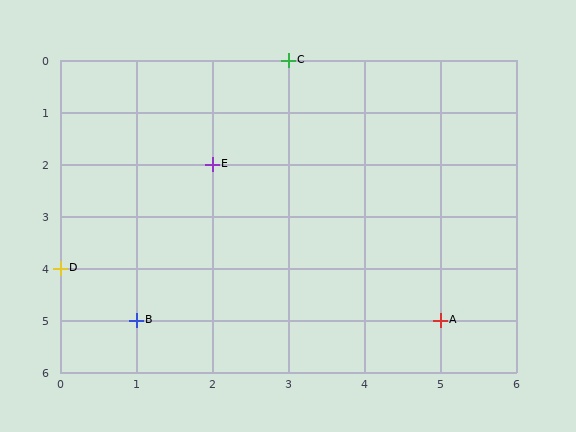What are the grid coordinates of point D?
Point D is at grid coordinates (0, 4).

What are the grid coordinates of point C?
Point C is at grid coordinates (3, 0).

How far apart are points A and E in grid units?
Points A and E are 3 columns and 3 rows apart (about 4.2 grid units diagonally).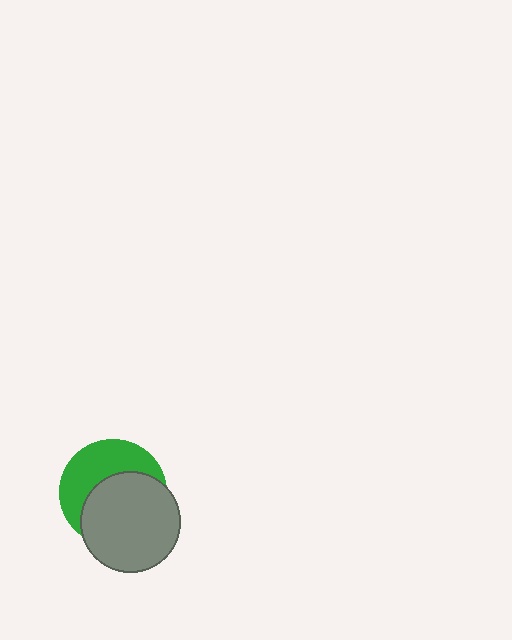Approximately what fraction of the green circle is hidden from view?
Roughly 56% of the green circle is hidden behind the gray circle.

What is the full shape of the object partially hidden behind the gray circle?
The partially hidden object is a green circle.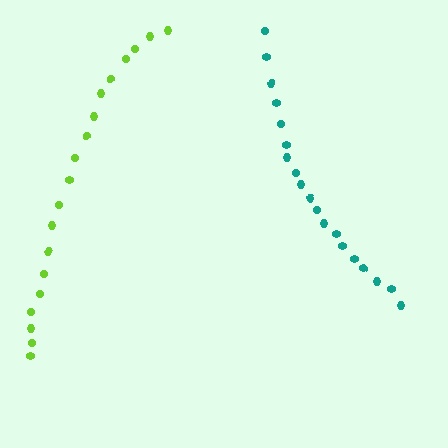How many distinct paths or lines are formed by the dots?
There are 2 distinct paths.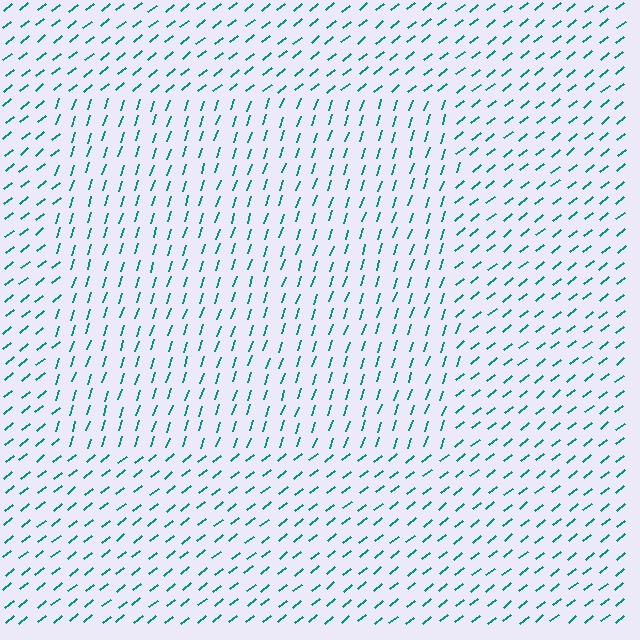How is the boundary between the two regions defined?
The boundary is defined purely by a change in line orientation (approximately 33 degrees difference). All lines are the same color and thickness.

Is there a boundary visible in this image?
Yes, there is a texture boundary formed by a change in line orientation.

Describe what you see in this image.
The image is filled with small teal line segments. A rectangle region in the image has lines oriented differently from the surrounding lines, creating a visible texture boundary.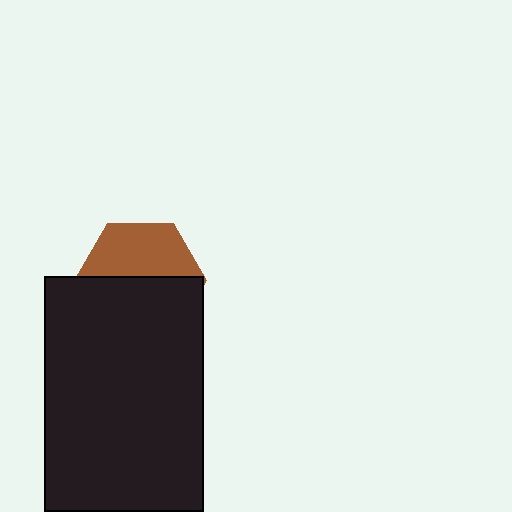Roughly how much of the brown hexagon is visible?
A small part of it is visible (roughly 44%).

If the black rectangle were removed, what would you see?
You would see the complete brown hexagon.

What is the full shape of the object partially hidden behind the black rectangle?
The partially hidden object is a brown hexagon.